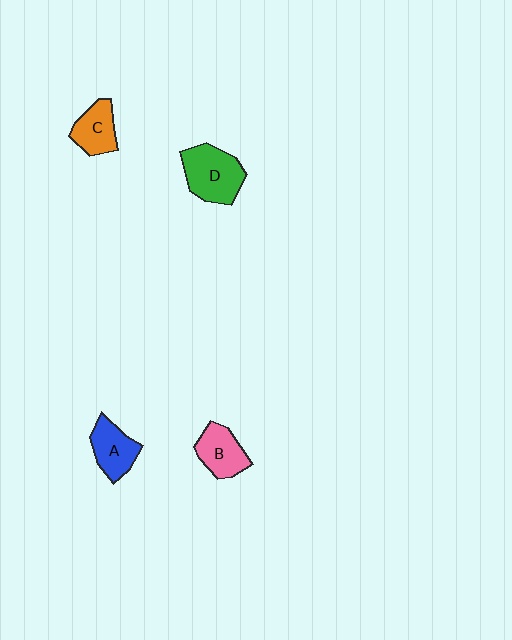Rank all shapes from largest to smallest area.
From largest to smallest: D (green), B (pink), A (blue), C (orange).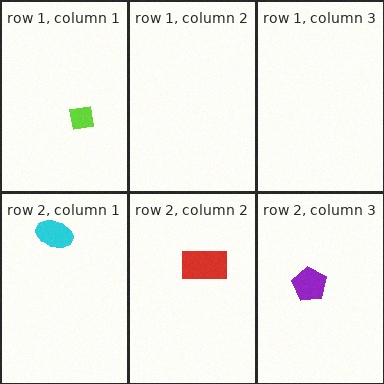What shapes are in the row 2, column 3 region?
The purple pentagon.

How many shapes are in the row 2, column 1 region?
1.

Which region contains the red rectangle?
The row 2, column 2 region.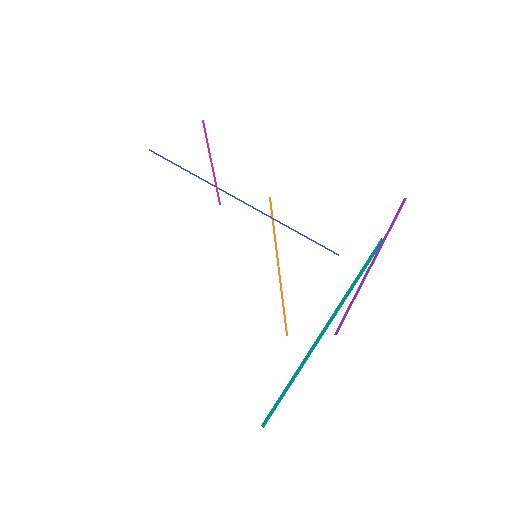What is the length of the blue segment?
The blue segment is approximately 216 pixels long.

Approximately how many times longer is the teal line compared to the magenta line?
The teal line is approximately 2.6 times the length of the magenta line.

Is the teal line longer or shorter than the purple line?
The teal line is longer than the purple line.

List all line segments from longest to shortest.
From longest to shortest: teal, blue, purple, orange, magenta.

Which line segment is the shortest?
The magenta line is the shortest at approximately 86 pixels.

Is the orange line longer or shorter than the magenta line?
The orange line is longer than the magenta line.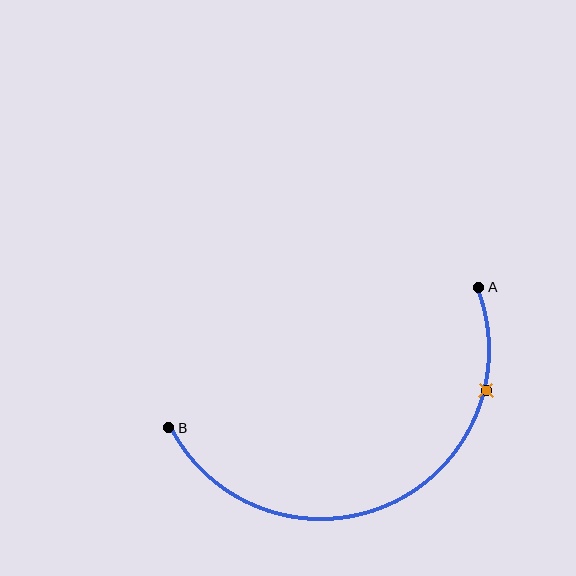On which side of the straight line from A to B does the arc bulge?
The arc bulges below the straight line connecting A and B.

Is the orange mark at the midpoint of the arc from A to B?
No. The orange mark lies on the arc but is closer to endpoint A. The arc midpoint would be at the point on the curve equidistant along the arc from both A and B.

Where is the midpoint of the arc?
The arc midpoint is the point on the curve farthest from the straight line joining A and B. It sits below that line.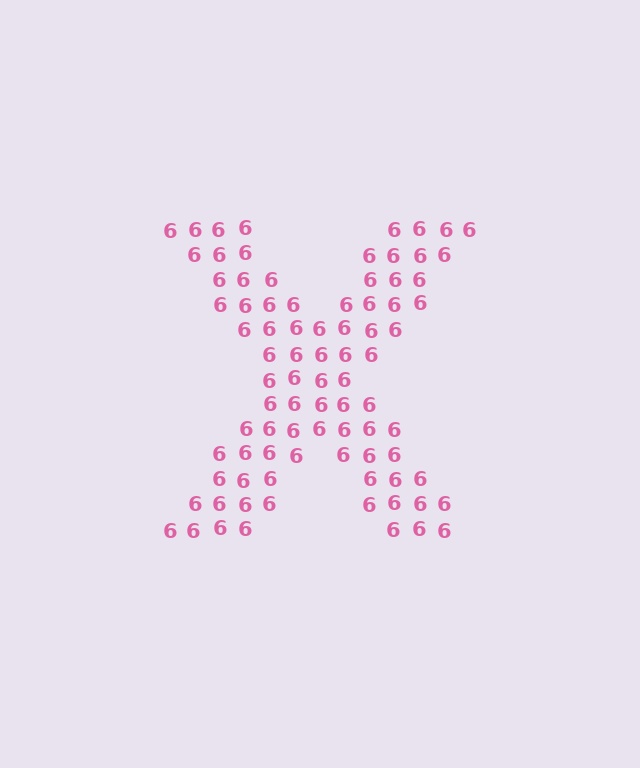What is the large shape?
The large shape is the letter X.